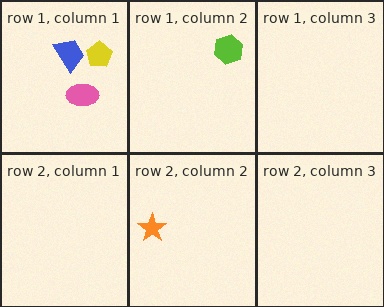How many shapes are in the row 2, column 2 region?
1.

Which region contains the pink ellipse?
The row 1, column 1 region.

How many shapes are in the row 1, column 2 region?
1.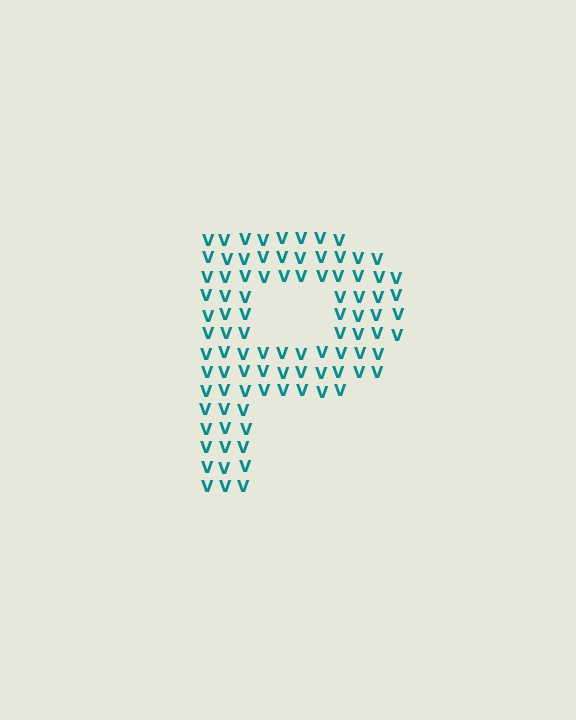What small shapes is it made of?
It is made of small letter V's.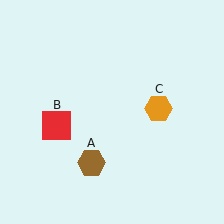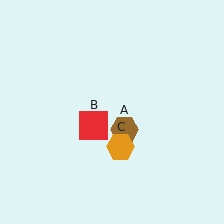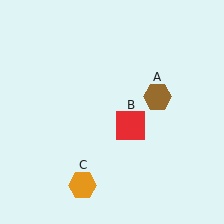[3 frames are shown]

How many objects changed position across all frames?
3 objects changed position: brown hexagon (object A), red square (object B), orange hexagon (object C).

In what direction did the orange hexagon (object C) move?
The orange hexagon (object C) moved down and to the left.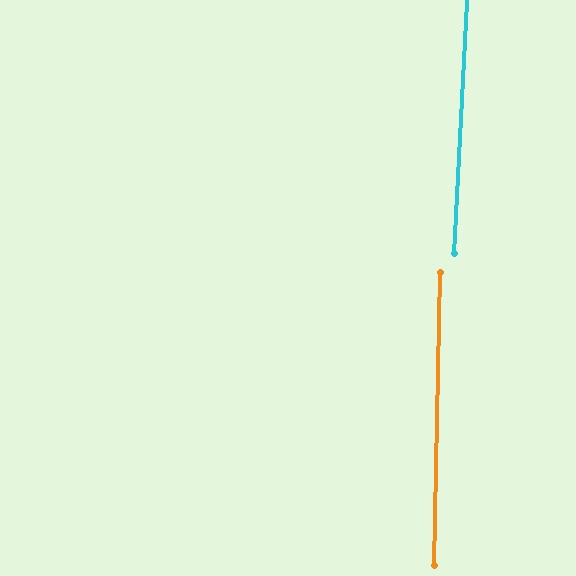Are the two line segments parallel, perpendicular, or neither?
Parallel — their directions differ by only 1.9°.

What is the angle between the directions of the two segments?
Approximately 2 degrees.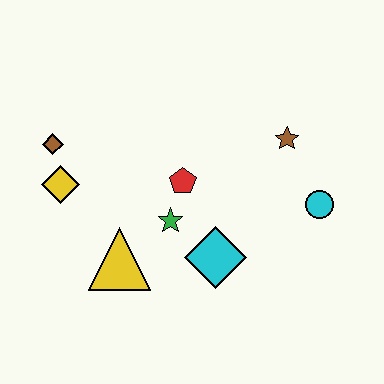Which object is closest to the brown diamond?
The yellow diamond is closest to the brown diamond.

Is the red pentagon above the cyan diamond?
Yes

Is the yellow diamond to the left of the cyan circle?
Yes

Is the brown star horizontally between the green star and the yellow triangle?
No